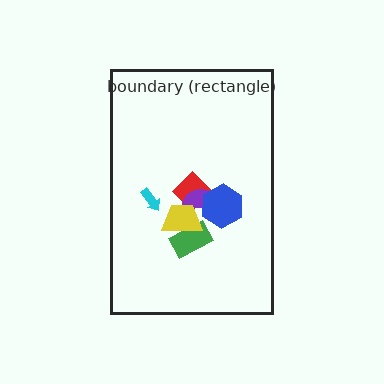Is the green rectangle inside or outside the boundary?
Inside.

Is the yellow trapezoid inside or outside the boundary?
Inside.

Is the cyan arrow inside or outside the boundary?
Inside.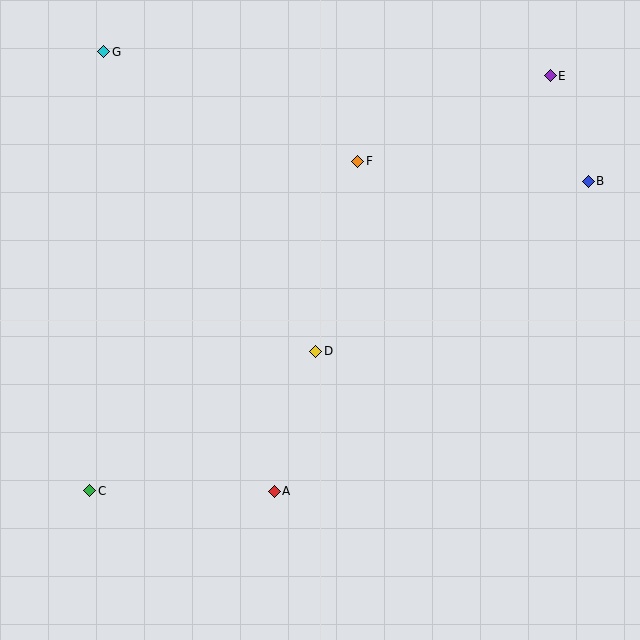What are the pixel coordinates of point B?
Point B is at (588, 181).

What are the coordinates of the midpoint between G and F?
The midpoint between G and F is at (231, 107).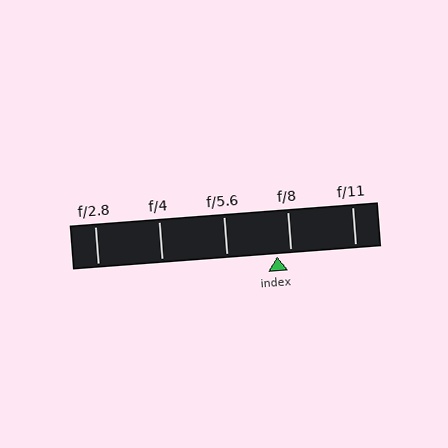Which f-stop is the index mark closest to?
The index mark is closest to f/8.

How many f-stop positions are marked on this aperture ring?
There are 5 f-stop positions marked.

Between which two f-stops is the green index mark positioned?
The index mark is between f/5.6 and f/8.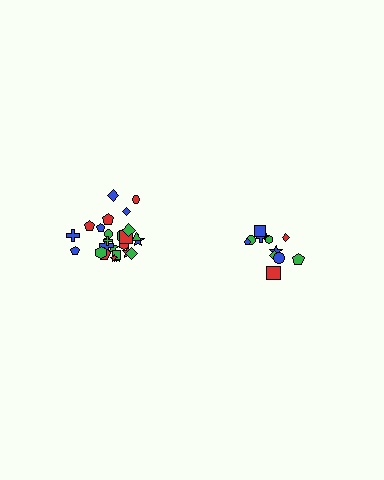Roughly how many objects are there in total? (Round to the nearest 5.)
Roughly 35 objects in total.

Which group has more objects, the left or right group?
The left group.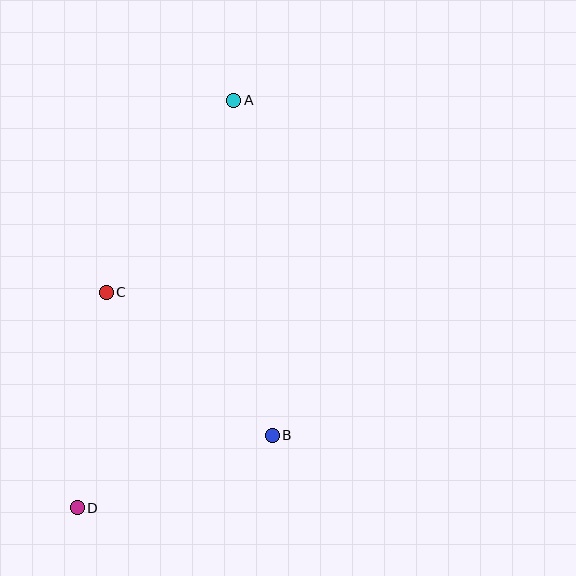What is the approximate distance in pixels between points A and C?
The distance between A and C is approximately 230 pixels.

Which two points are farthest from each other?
Points A and D are farthest from each other.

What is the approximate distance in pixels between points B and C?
The distance between B and C is approximately 219 pixels.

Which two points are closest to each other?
Points B and D are closest to each other.